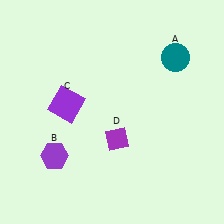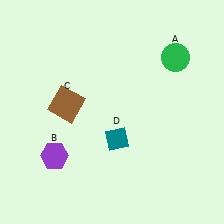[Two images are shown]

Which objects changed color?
A changed from teal to green. C changed from purple to brown. D changed from purple to teal.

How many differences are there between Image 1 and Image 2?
There are 3 differences between the two images.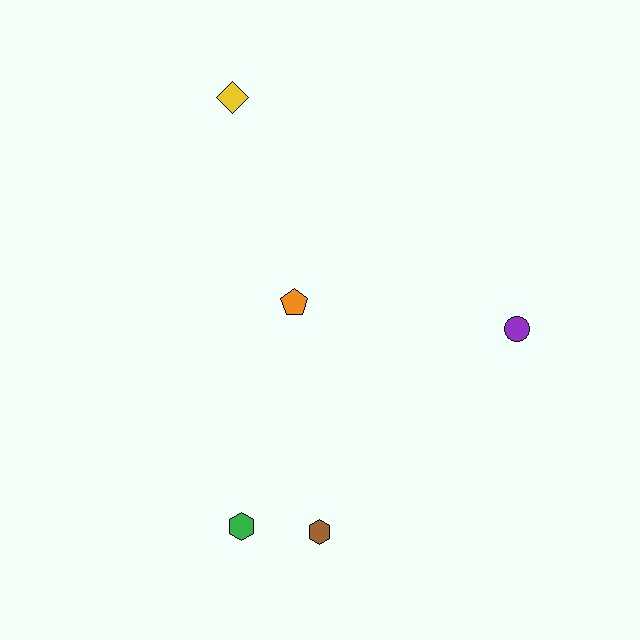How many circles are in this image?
There is 1 circle.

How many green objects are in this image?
There is 1 green object.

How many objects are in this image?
There are 5 objects.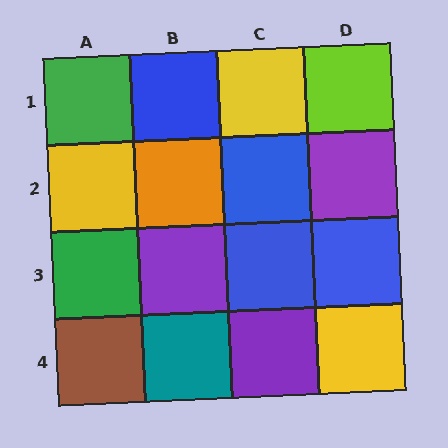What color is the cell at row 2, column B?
Orange.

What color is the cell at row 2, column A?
Yellow.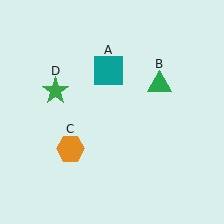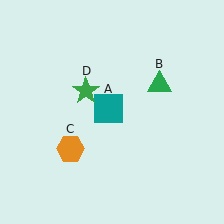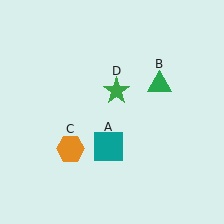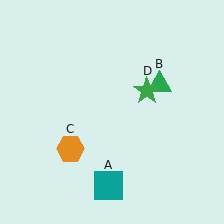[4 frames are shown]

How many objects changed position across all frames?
2 objects changed position: teal square (object A), green star (object D).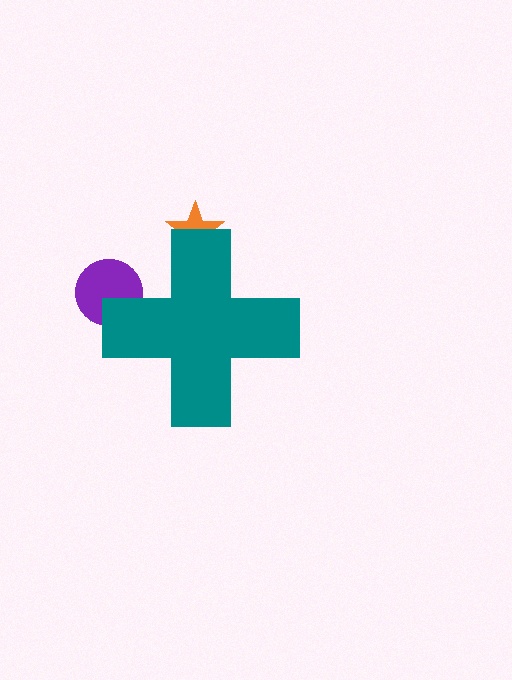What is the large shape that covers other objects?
A teal cross.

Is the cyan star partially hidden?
Yes, the cyan star is partially hidden behind the teal cross.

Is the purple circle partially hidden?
Yes, the purple circle is partially hidden behind the teal cross.